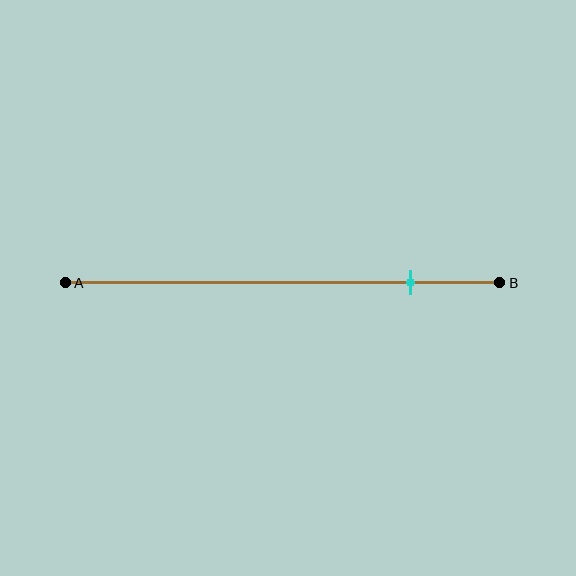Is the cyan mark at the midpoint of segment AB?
No, the mark is at about 80% from A, not at the 50% midpoint.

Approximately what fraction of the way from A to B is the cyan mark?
The cyan mark is approximately 80% of the way from A to B.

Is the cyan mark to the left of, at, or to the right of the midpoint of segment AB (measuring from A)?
The cyan mark is to the right of the midpoint of segment AB.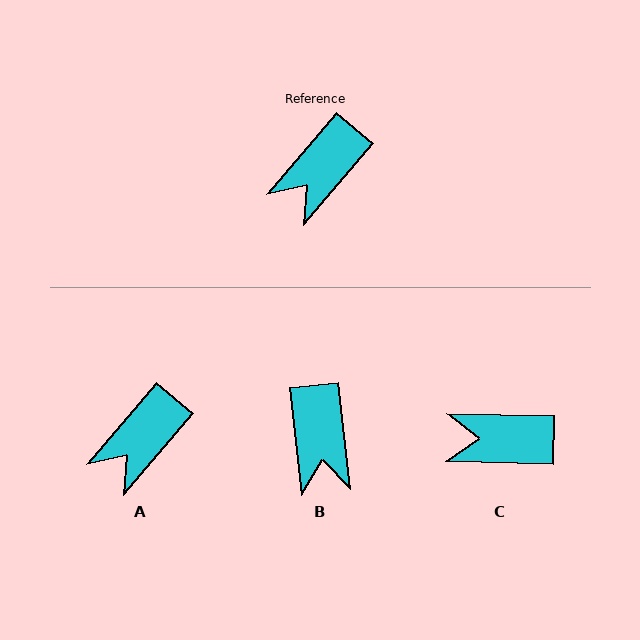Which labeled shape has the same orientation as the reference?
A.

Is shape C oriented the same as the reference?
No, it is off by about 51 degrees.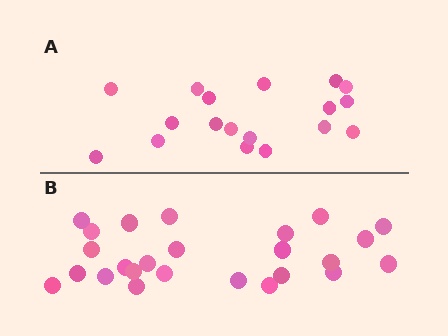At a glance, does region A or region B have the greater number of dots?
Region B (the bottom region) has more dots.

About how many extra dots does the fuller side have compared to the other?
Region B has roughly 8 or so more dots than region A.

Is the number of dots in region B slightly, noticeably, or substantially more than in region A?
Region B has noticeably more, but not dramatically so. The ratio is roughly 1.4 to 1.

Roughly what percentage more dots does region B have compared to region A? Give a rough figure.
About 40% more.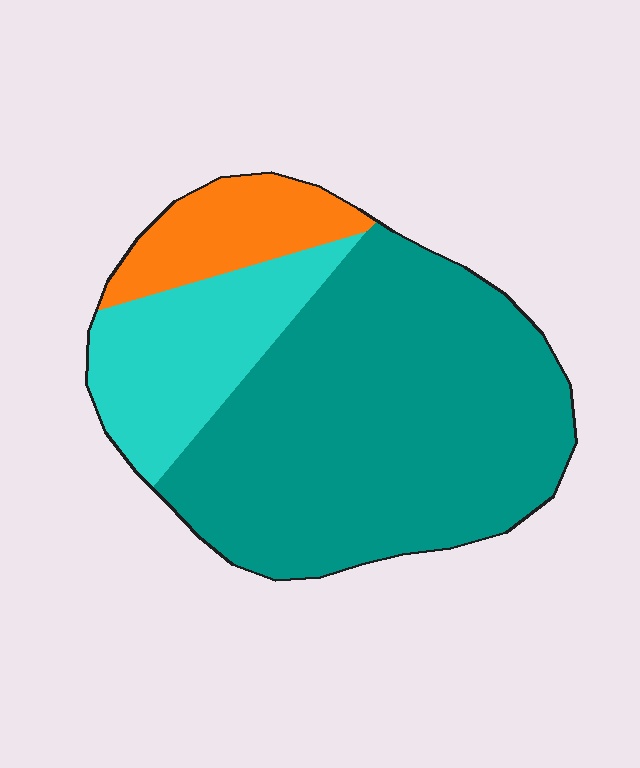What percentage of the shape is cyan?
Cyan takes up about one fifth (1/5) of the shape.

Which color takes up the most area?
Teal, at roughly 65%.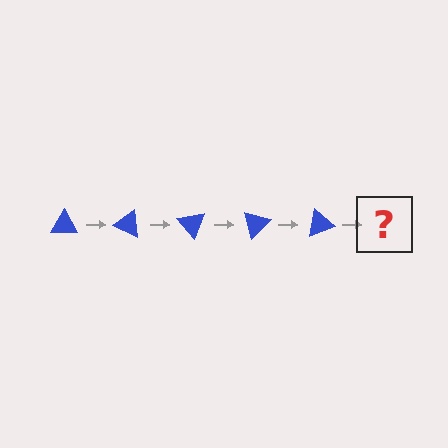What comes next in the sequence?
The next element should be a blue triangle rotated 125 degrees.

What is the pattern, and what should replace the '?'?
The pattern is that the triangle rotates 25 degrees each step. The '?' should be a blue triangle rotated 125 degrees.